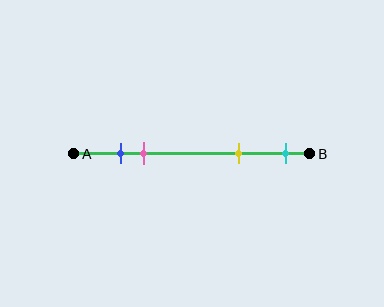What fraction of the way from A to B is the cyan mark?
The cyan mark is approximately 90% (0.9) of the way from A to B.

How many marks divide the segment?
There are 4 marks dividing the segment.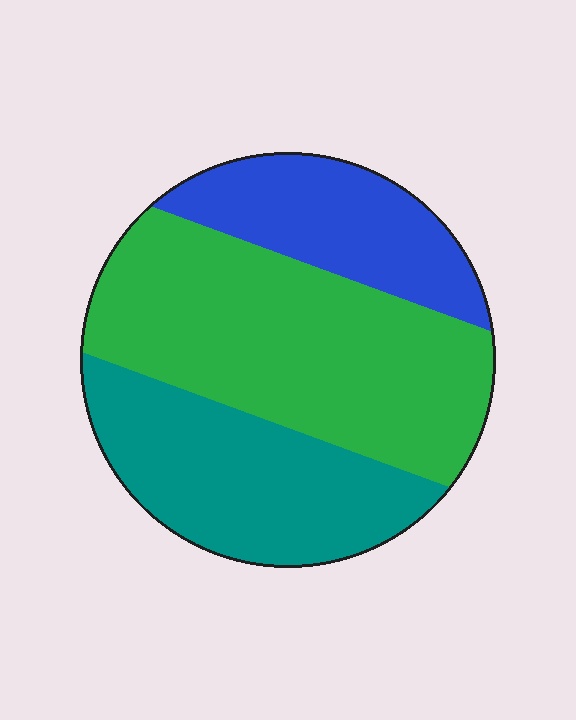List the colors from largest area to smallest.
From largest to smallest: green, teal, blue.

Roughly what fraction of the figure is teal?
Teal takes up between a quarter and a half of the figure.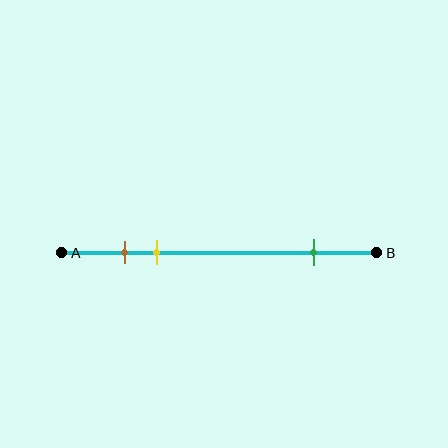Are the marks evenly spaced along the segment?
No, the marks are not evenly spaced.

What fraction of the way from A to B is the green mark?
The green mark is approximately 80% (0.8) of the way from A to B.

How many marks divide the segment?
There are 3 marks dividing the segment.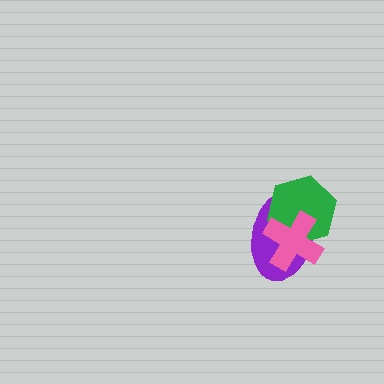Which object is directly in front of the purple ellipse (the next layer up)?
The green hexagon is directly in front of the purple ellipse.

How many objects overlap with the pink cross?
2 objects overlap with the pink cross.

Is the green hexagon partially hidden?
Yes, it is partially covered by another shape.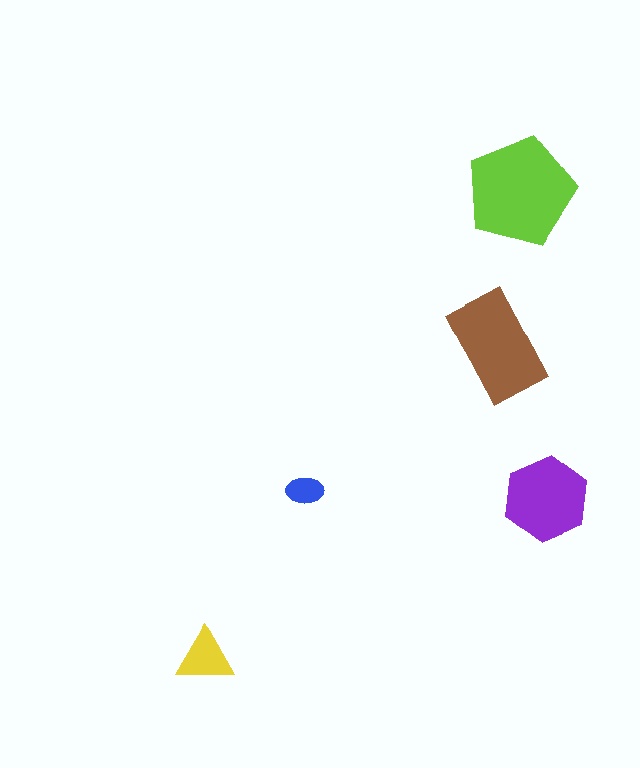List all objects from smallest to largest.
The blue ellipse, the yellow triangle, the purple hexagon, the brown rectangle, the lime pentagon.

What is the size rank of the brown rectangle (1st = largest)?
2nd.